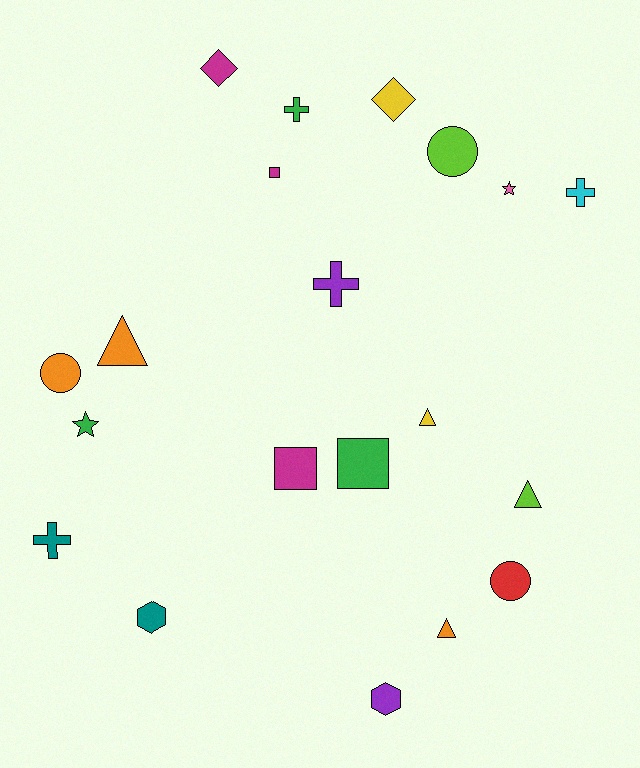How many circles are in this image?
There are 3 circles.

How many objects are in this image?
There are 20 objects.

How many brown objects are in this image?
There are no brown objects.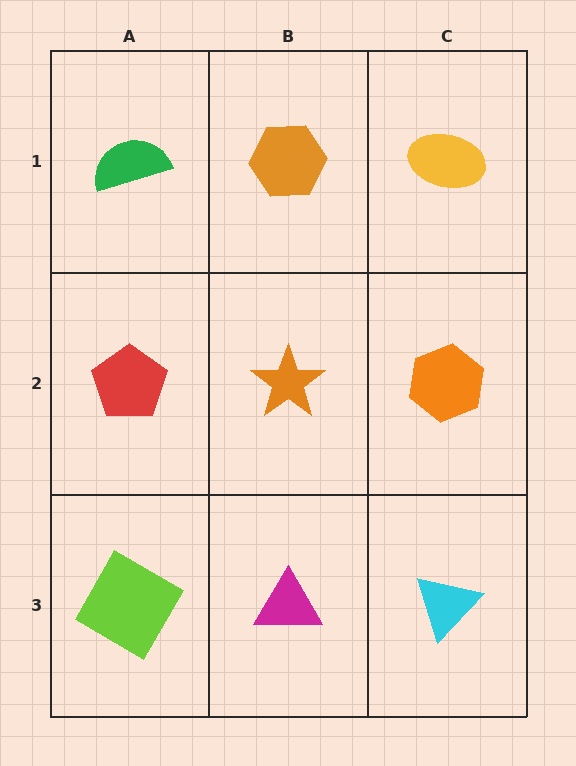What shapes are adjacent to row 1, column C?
An orange hexagon (row 2, column C), an orange hexagon (row 1, column B).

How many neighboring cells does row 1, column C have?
2.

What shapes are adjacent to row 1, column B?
An orange star (row 2, column B), a green semicircle (row 1, column A), a yellow ellipse (row 1, column C).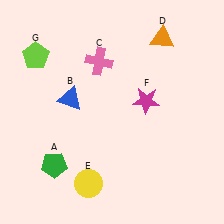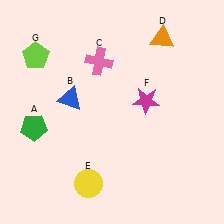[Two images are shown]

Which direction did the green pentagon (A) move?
The green pentagon (A) moved up.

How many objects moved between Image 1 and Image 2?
1 object moved between the two images.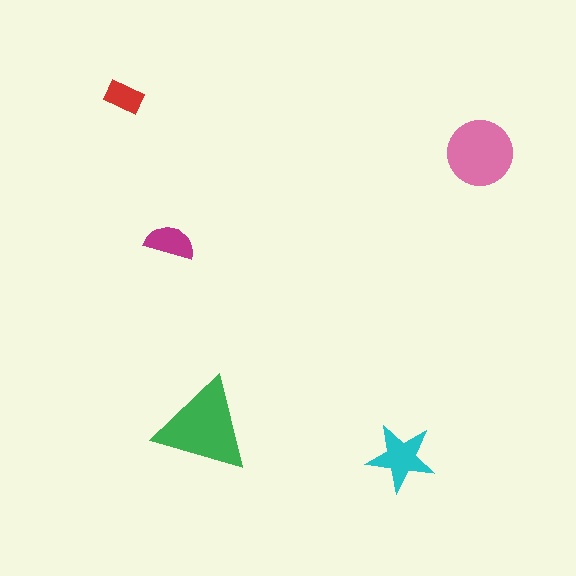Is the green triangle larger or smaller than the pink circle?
Larger.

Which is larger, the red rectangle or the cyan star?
The cyan star.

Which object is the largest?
The green triangle.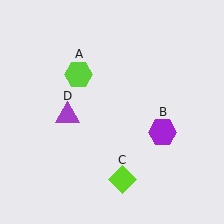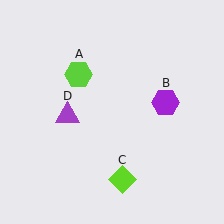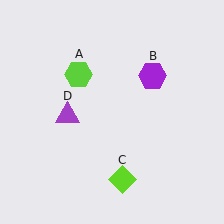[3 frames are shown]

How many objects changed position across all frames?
1 object changed position: purple hexagon (object B).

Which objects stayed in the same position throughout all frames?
Lime hexagon (object A) and lime diamond (object C) and purple triangle (object D) remained stationary.